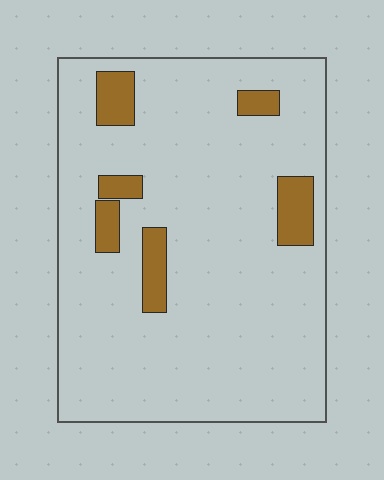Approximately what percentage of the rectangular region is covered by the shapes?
Approximately 10%.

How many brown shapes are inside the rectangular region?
6.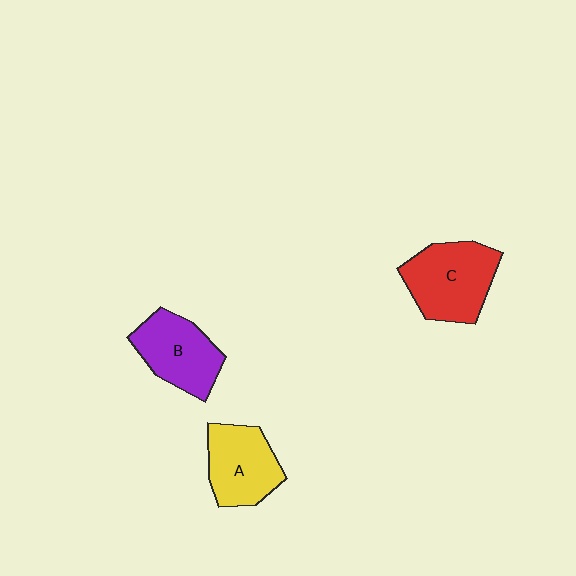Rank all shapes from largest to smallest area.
From largest to smallest: C (red), B (purple), A (yellow).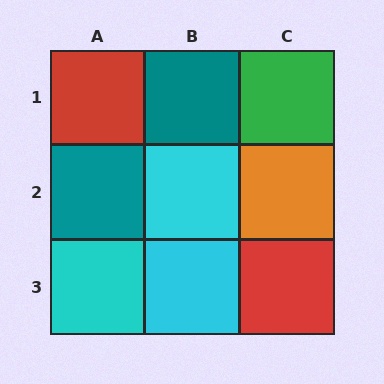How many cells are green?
1 cell is green.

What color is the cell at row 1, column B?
Teal.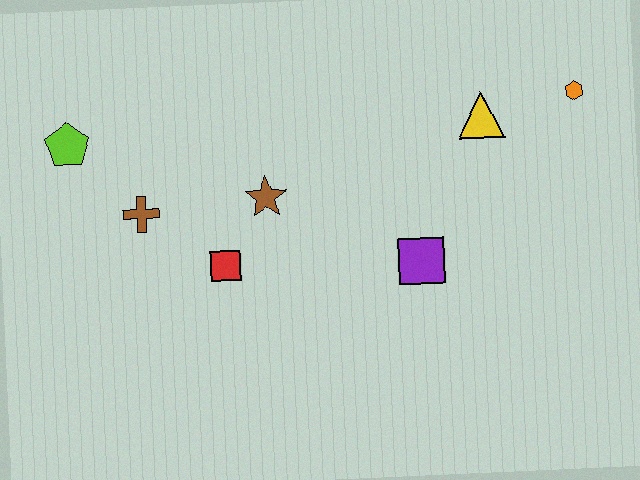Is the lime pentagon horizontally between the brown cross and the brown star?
No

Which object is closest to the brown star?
The red square is closest to the brown star.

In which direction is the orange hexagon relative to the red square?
The orange hexagon is to the right of the red square.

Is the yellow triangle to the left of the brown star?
No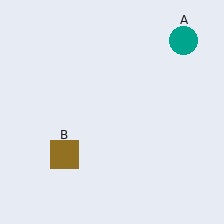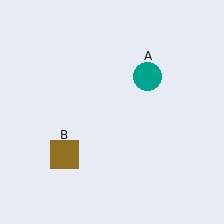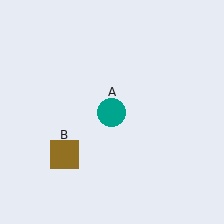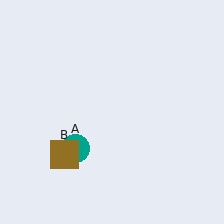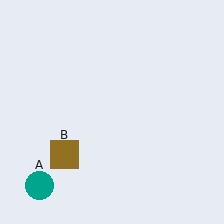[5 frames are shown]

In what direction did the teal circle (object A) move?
The teal circle (object A) moved down and to the left.